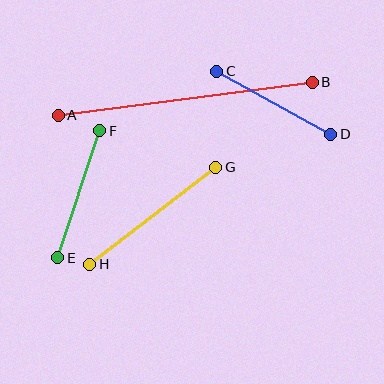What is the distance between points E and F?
The distance is approximately 134 pixels.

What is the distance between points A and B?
The distance is approximately 256 pixels.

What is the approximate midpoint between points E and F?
The midpoint is at approximately (79, 194) pixels.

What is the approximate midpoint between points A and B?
The midpoint is at approximately (185, 99) pixels.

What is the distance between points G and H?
The distance is approximately 159 pixels.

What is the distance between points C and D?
The distance is approximately 130 pixels.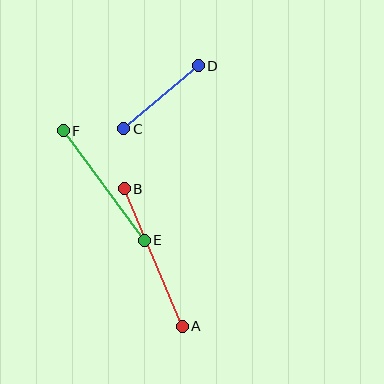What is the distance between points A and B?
The distance is approximately 149 pixels.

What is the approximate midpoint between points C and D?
The midpoint is at approximately (161, 97) pixels.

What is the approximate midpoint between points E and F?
The midpoint is at approximately (104, 185) pixels.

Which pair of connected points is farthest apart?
Points A and B are farthest apart.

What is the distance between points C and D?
The distance is approximately 97 pixels.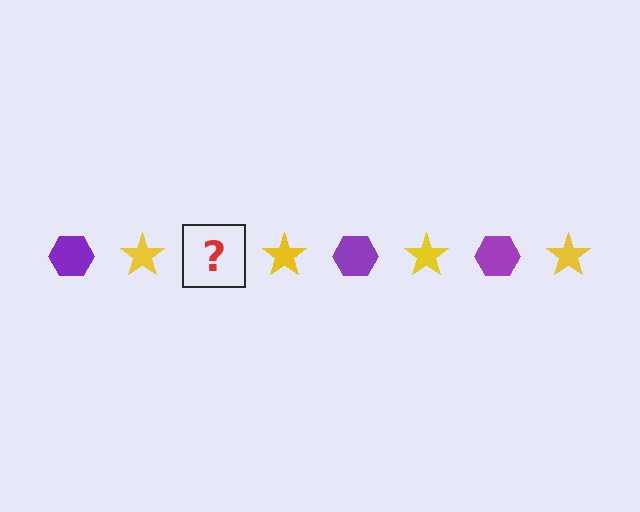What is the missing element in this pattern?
The missing element is a purple hexagon.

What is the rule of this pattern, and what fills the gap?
The rule is that the pattern alternates between purple hexagon and yellow star. The gap should be filled with a purple hexagon.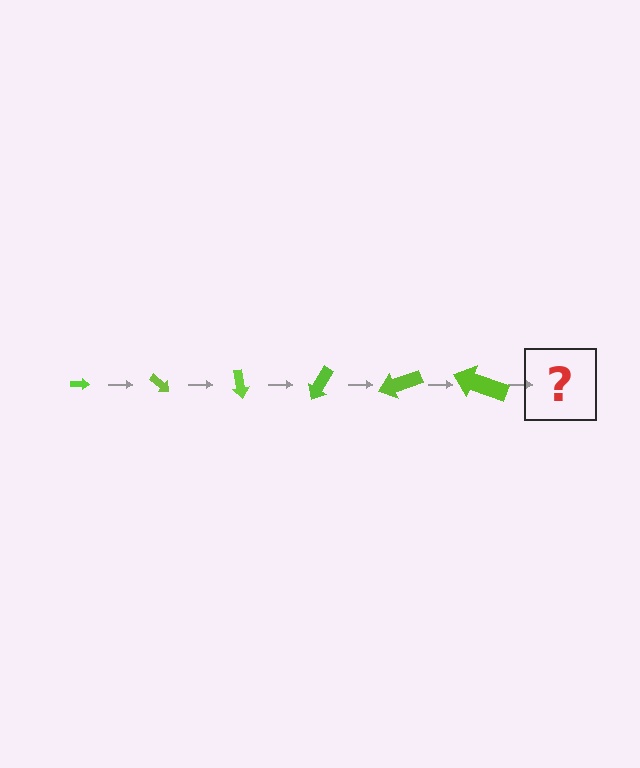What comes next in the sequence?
The next element should be an arrow, larger than the previous one and rotated 240 degrees from the start.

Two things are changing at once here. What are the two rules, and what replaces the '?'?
The two rules are that the arrow grows larger each step and it rotates 40 degrees each step. The '?' should be an arrow, larger than the previous one and rotated 240 degrees from the start.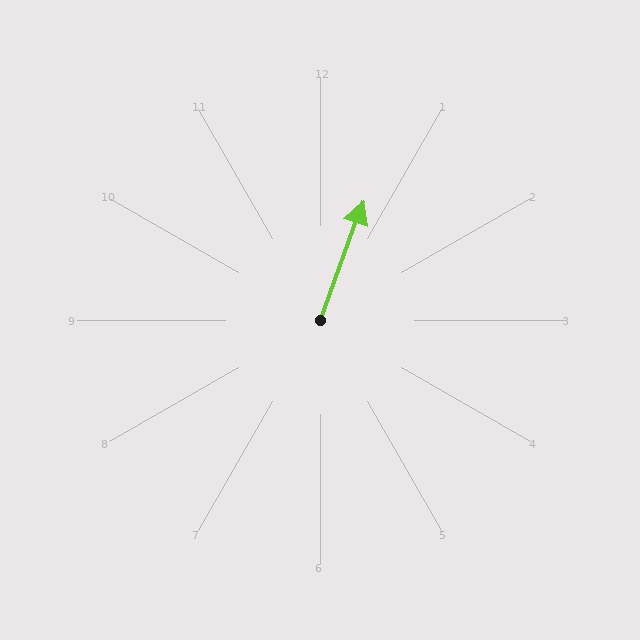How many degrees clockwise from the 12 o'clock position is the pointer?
Approximately 20 degrees.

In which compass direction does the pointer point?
North.